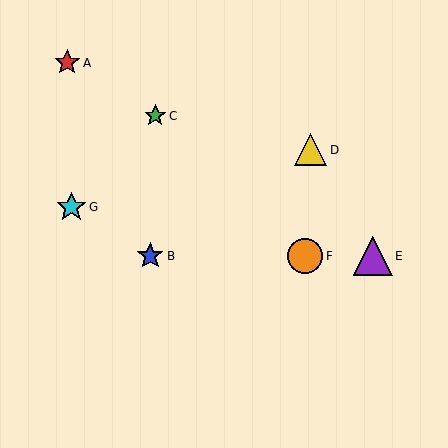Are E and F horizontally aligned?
Yes, both are at y≈256.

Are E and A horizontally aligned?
No, E is at y≈256 and A is at y≈63.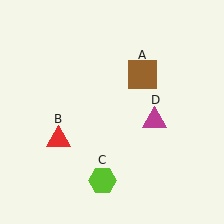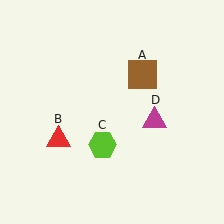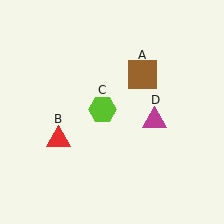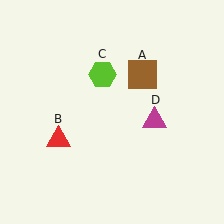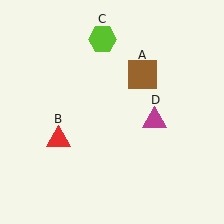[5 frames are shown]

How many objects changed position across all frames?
1 object changed position: lime hexagon (object C).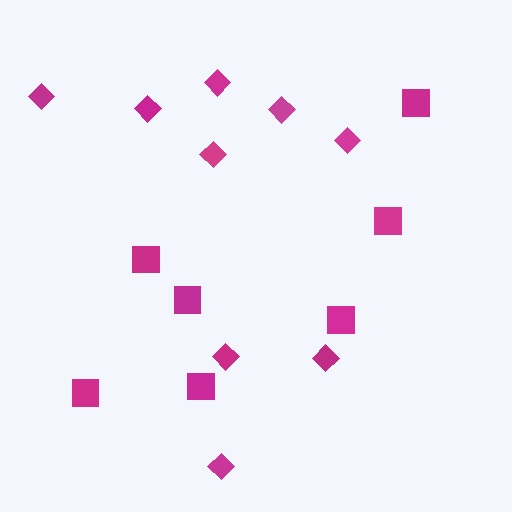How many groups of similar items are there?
There are 2 groups: one group of squares (7) and one group of diamonds (9).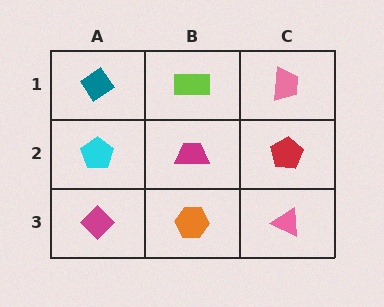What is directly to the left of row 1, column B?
A teal diamond.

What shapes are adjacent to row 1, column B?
A magenta trapezoid (row 2, column B), a teal diamond (row 1, column A), a pink trapezoid (row 1, column C).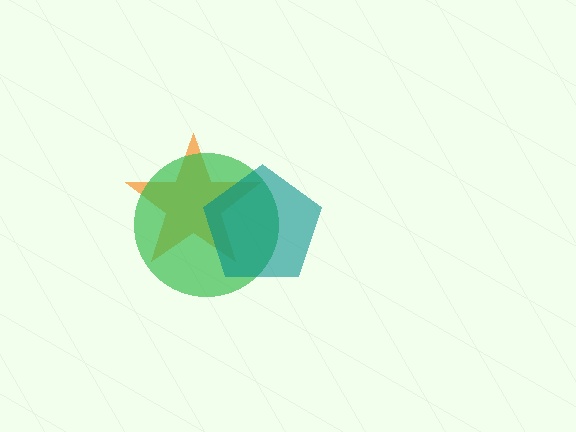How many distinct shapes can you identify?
There are 3 distinct shapes: an orange star, a green circle, a teal pentagon.